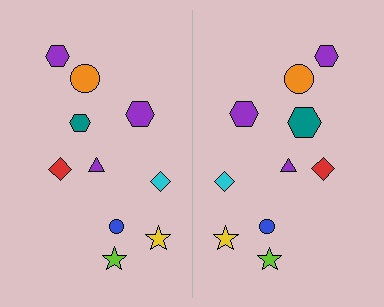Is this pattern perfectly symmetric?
No, the pattern is not perfectly symmetric. The teal hexagon on the right side has a different size than its mirror counterpart.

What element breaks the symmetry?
The teal hexagon on the right side has a different size than its mirror counterpart.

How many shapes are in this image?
There are 20 shapes in this image.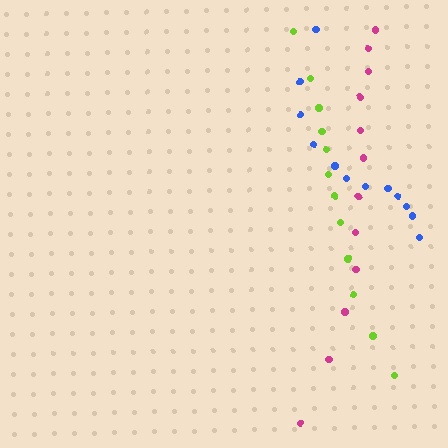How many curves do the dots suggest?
There are 3 distinct paths.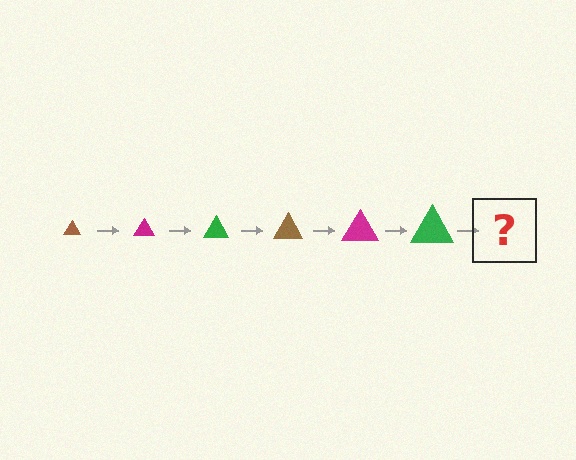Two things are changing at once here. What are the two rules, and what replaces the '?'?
The two rules are that the triangle grows larger each step and the color cycles through brown, magenta, and green. The '?' should be a brown triangle, larger than the previous one.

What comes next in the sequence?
The next element should be a brown triangle, larger than the previous one.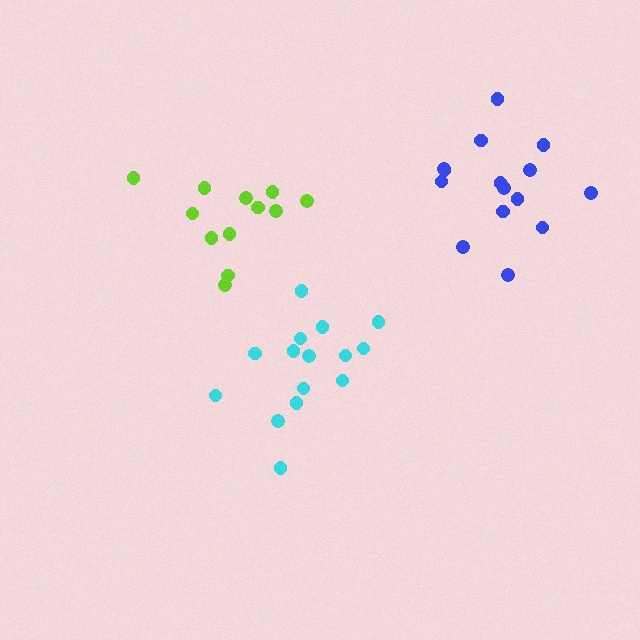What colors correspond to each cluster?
The clusters are colored: lime, cyan, blue.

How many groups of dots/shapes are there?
There are 3 groups.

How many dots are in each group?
Group 1: 12 dots, Group 2: 15 dots, Group 3: 15 dots (42 total).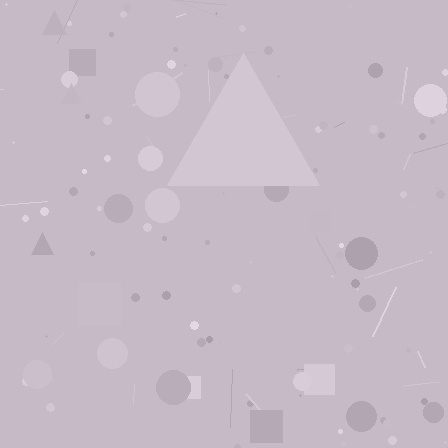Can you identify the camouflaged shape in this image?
The camouflaged shape is a triangle.